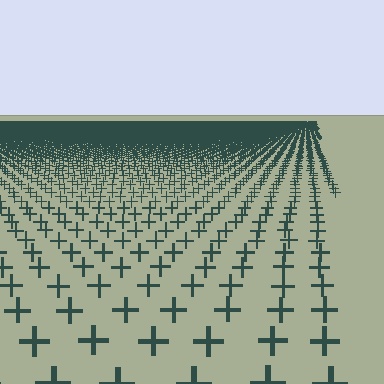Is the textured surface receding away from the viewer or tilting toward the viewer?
The surface is receding away from the viewer. Texture elements get smaller and denser toward the top.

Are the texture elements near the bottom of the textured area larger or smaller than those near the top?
Larger. Near the bottom, elements are closer to the viewer and appear at a bigger on-screen size.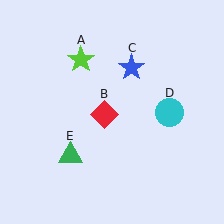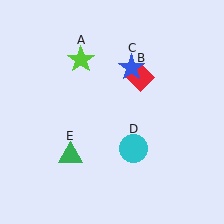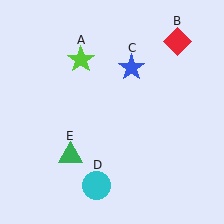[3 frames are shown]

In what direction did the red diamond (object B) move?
The red diamond (object B) moved up and to the right.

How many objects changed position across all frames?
2 objects changed position: red diamond (object B), cyan circle (object D).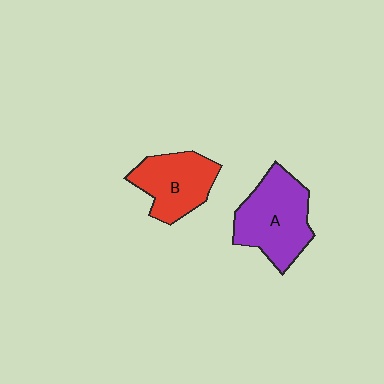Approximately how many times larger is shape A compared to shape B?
Approximately 1.3 times.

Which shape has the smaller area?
Shape B (red).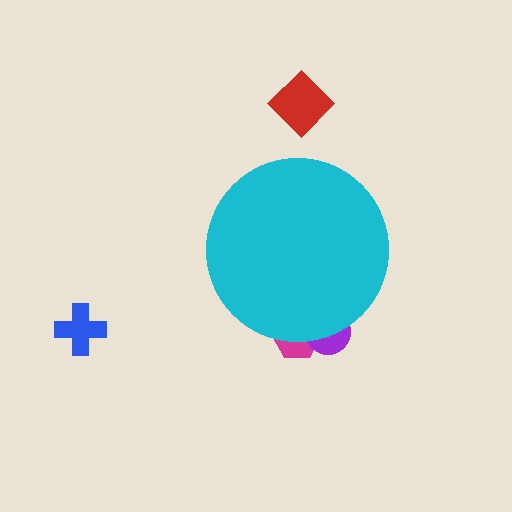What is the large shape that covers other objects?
A cyan circle.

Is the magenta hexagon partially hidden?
Yes, the magenta hexagon is partially hidden behind the cyan circle.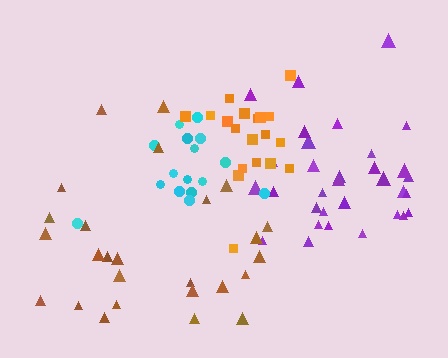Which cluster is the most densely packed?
Purple.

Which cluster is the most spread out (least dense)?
Brown.